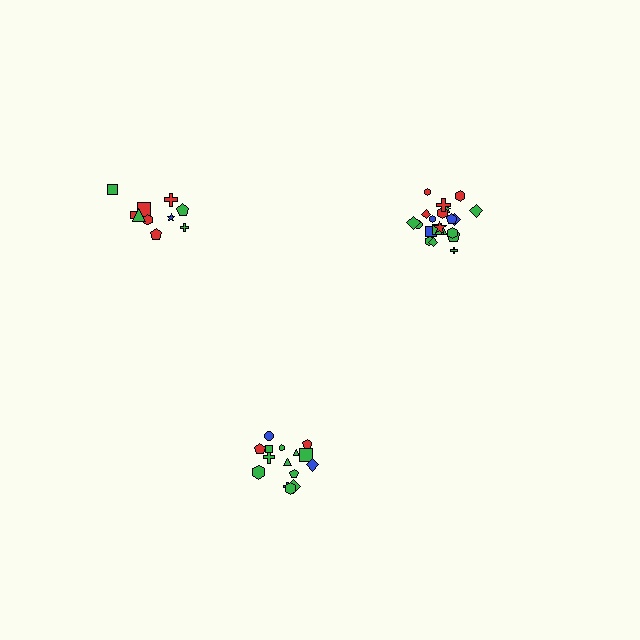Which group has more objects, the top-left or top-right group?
The top-right group.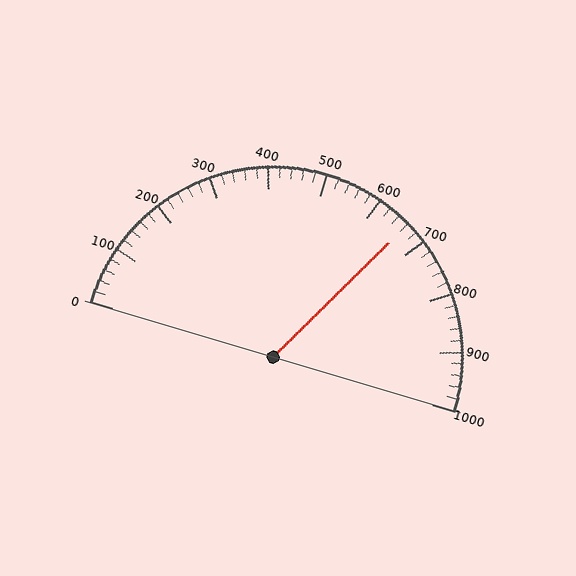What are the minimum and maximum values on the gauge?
The gauge ranges from 0 to 1000.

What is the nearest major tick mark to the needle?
The nearest major tick mark is 700.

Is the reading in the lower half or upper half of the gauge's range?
The reading is in the upper half of the range (0 to 1000).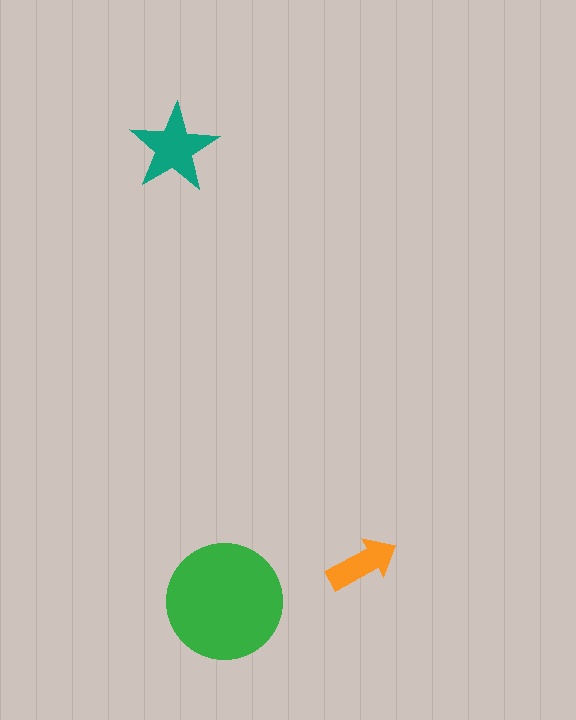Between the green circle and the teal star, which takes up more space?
The green circle.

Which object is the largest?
The green circle.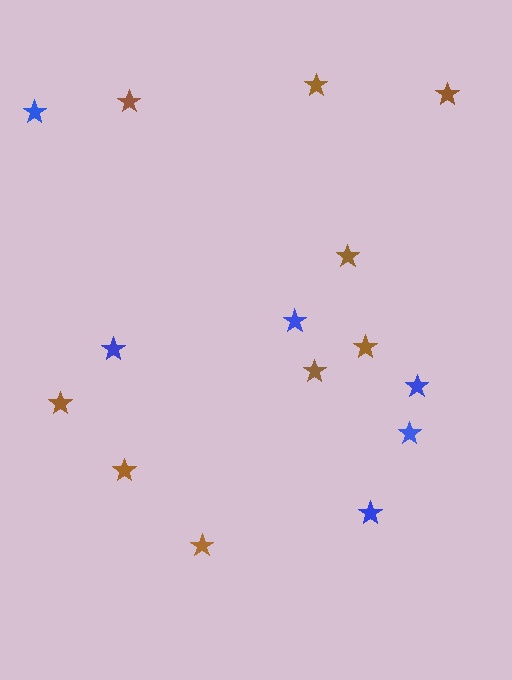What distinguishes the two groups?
There are 2 groups: one group of blue stars (6) and one group of brown stars (9).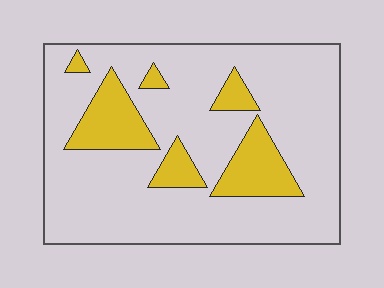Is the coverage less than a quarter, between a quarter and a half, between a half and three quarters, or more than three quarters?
Less than a quarter.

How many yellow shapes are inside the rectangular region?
6.